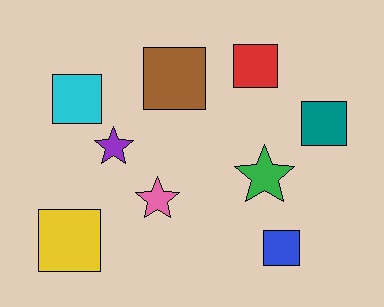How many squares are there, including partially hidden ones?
There are 6 squares.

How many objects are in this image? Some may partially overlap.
There are 9 objects.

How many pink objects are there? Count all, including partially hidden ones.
There is 1 pink object.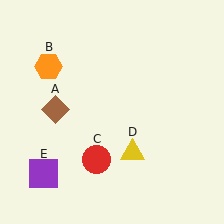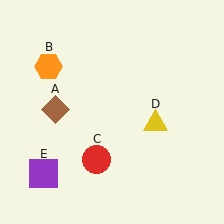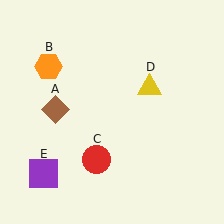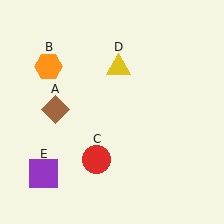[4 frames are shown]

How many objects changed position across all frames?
1 object changed position: yellow triangle (object D).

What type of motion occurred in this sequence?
The yellow triangle (object D) rotated counterclockwise around the center of the scene.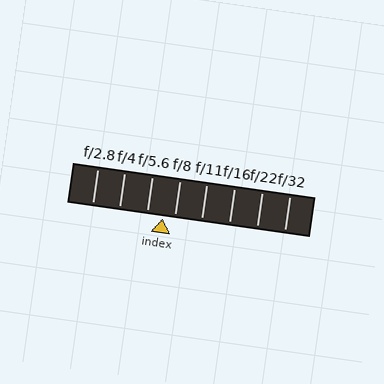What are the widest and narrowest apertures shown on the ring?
The widest aperture shown is f/2.8 and the narrowest is f/32.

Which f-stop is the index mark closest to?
The index mark is closest to f/8.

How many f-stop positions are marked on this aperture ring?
There are 8 f-stop positions marked.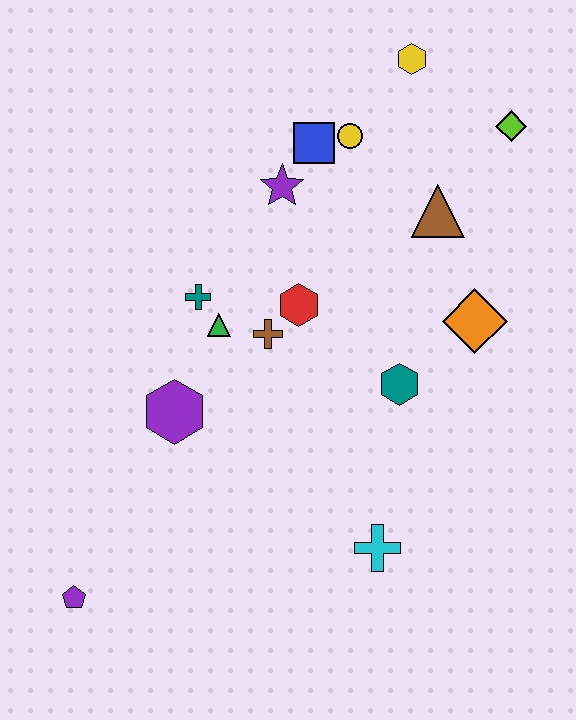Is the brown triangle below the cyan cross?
No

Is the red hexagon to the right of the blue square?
No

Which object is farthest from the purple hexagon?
The lime diamond is farthest from the purple hexagon.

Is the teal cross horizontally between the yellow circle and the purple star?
No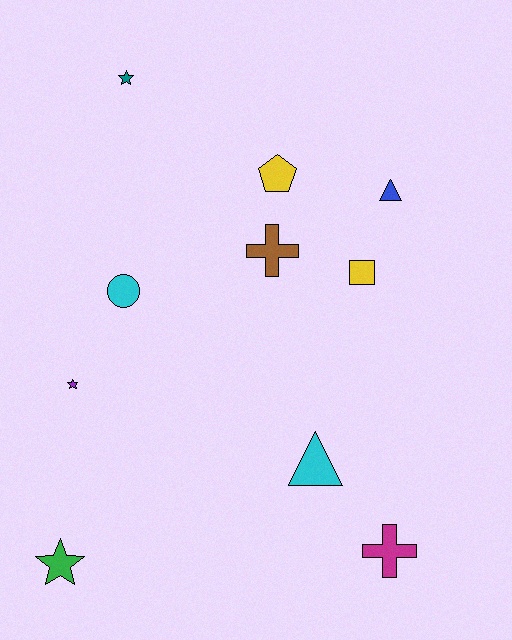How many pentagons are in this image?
There is 1 pentagon.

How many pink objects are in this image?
There are no pink objects.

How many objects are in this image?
There are 10 objects.